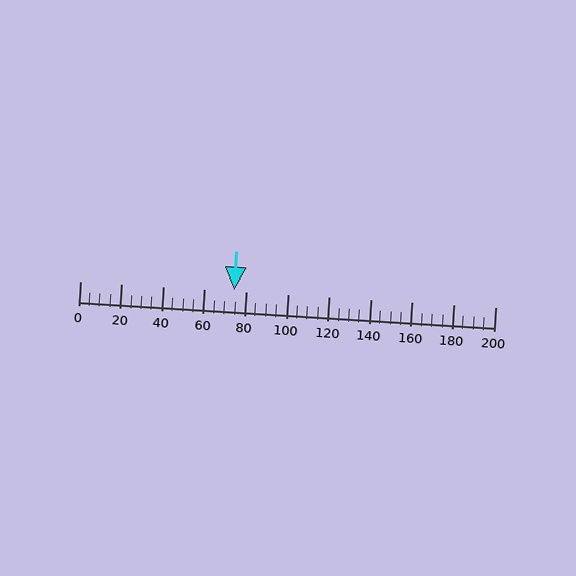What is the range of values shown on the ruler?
The ruler shows values from 0 to 200.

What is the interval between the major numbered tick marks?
The major tick marks are spaced 20 units apart.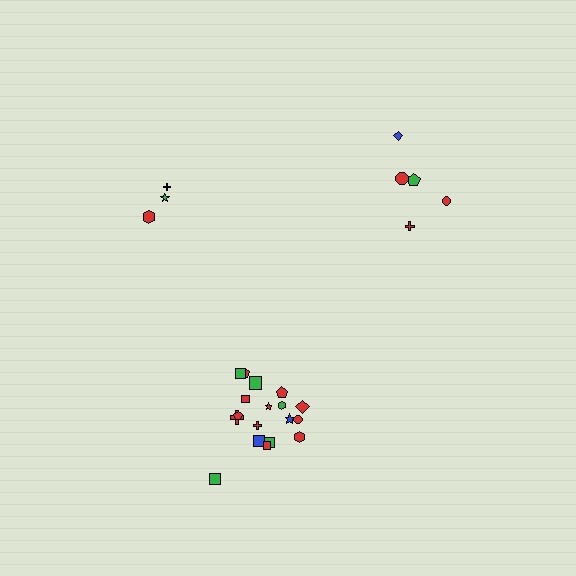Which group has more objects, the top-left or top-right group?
The top-right group.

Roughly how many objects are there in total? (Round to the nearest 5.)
Roughly 25 objects in total.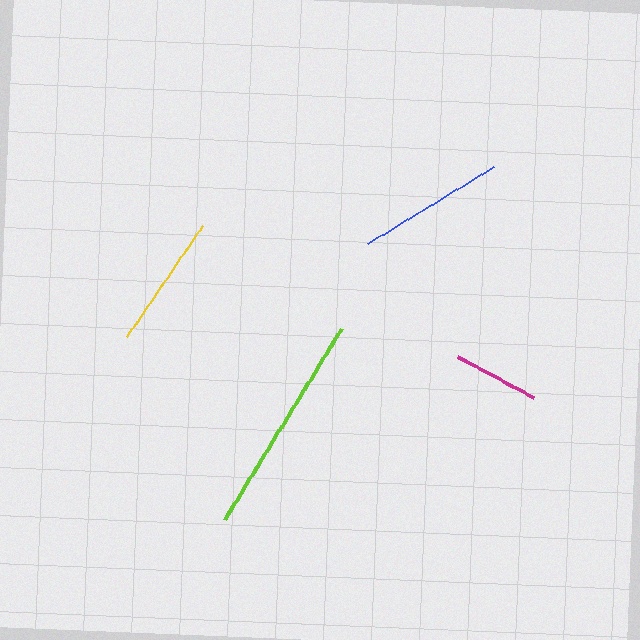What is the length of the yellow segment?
The yellow segment is approximately 134 pixels long.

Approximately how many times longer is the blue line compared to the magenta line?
The blue line is approximately 1.7 times the length of the magenta line.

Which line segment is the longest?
The lime line is the longest at approximately 225 pixels.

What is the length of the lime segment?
The lime segment is approximately 225 pixels long.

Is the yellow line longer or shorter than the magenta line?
The yellow line is longer than the magenta line.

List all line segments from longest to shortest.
From longest to shortest: lime, blue, yellow, magenta.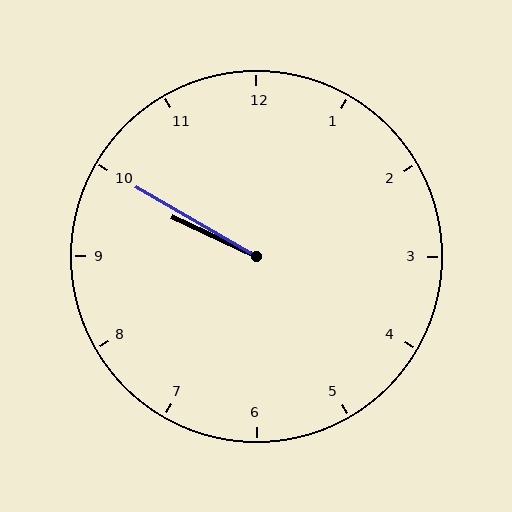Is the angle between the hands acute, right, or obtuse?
It is acute.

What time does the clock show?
9:50.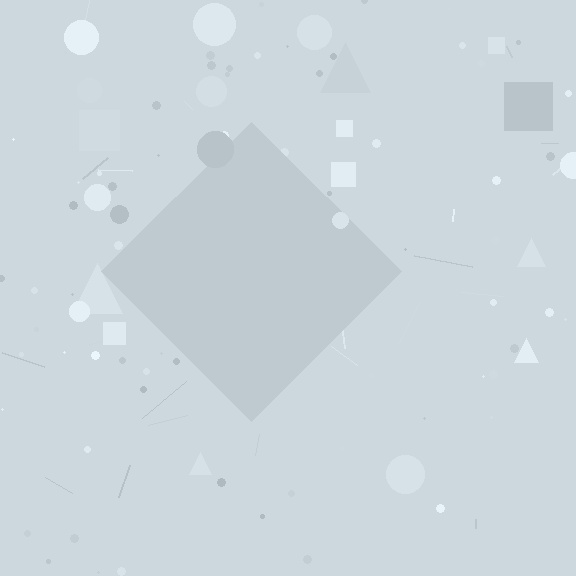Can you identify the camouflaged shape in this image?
The camouflaged shape is a diamond.